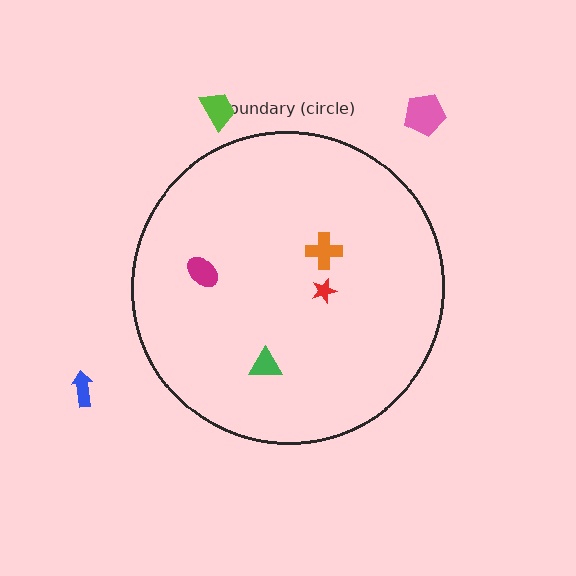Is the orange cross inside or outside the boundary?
Inside.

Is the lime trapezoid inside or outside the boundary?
Outside.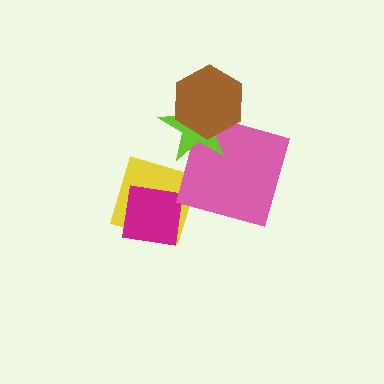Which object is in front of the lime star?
The brown hexagon is in front of the lime star.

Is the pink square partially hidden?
Yes, it is partially covered by another shape.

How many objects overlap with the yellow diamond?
2 objects overlap with the yellow diamond.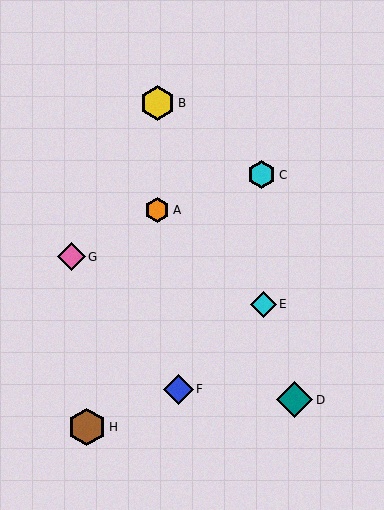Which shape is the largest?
The brown hexagon (labeled H) is the largest.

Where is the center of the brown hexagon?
The center of the brown hexagon is at (87, 427).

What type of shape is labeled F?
Shape F is a blue diamond.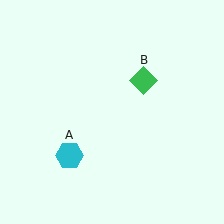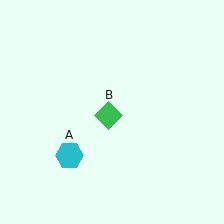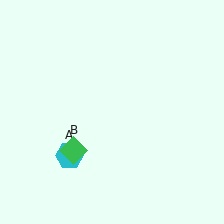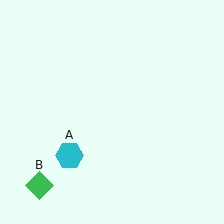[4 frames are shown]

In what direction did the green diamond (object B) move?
The green diamond (object B) moved down and to the left.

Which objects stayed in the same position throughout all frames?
Cyan hexagon (object A) remained stationary.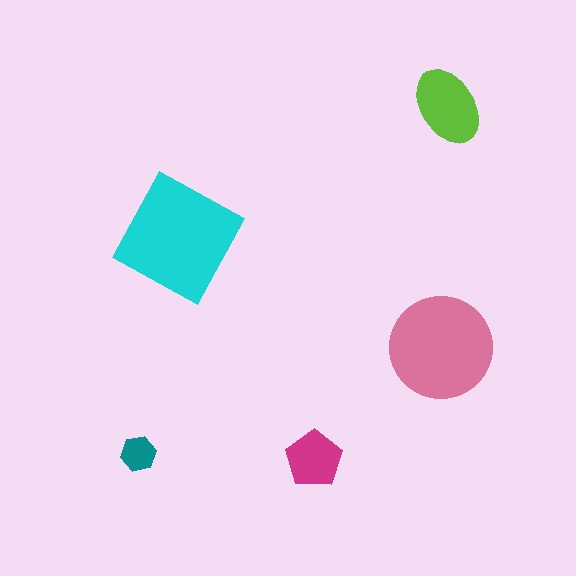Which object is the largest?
The cyan square.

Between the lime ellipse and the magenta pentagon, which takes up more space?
The lime ellipse.